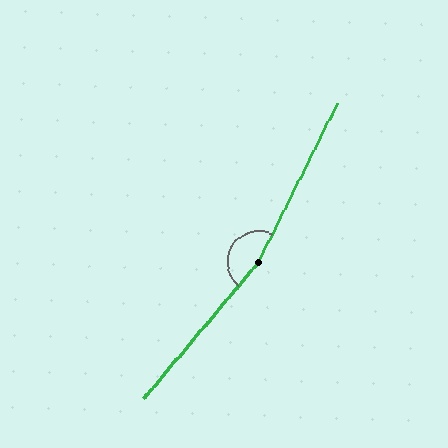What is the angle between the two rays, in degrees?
Approximately 166 degrees.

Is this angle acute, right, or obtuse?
It is obtuse.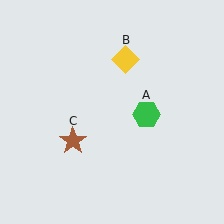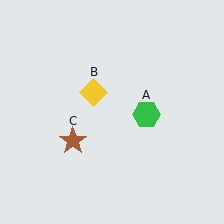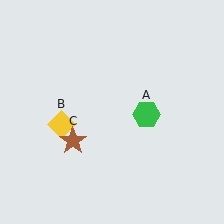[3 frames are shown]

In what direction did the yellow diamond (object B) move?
The yellow diamond (object B) moved down and to the left.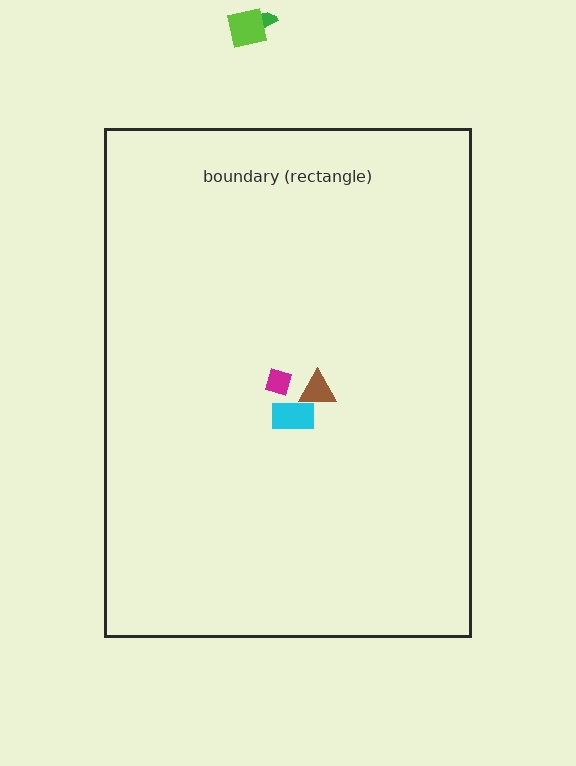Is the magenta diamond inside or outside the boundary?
Inside.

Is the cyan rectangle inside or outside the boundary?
Inside.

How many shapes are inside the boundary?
3 inside, 2 outside.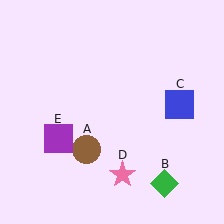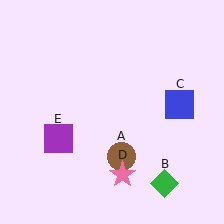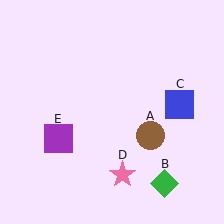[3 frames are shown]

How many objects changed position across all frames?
1 object changed position: brown circle (object A).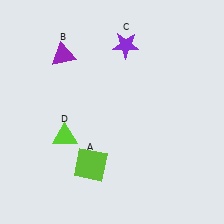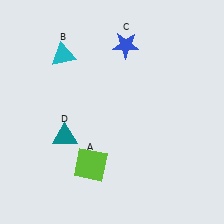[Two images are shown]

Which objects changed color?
B changed from purple to cyan. C changed from purple to blue. D changed from lime to teal.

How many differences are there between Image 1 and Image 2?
There are 3 differences between the two images.